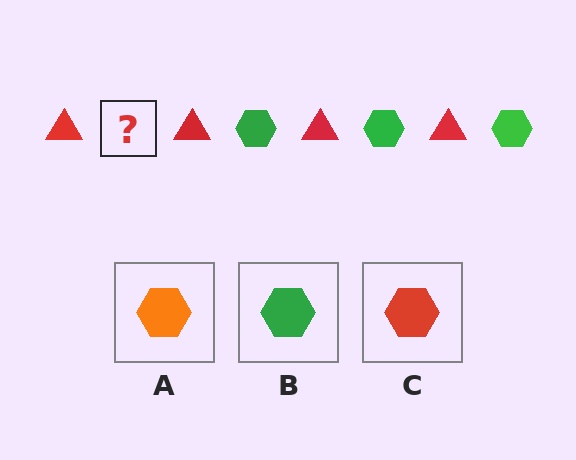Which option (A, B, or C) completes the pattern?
B.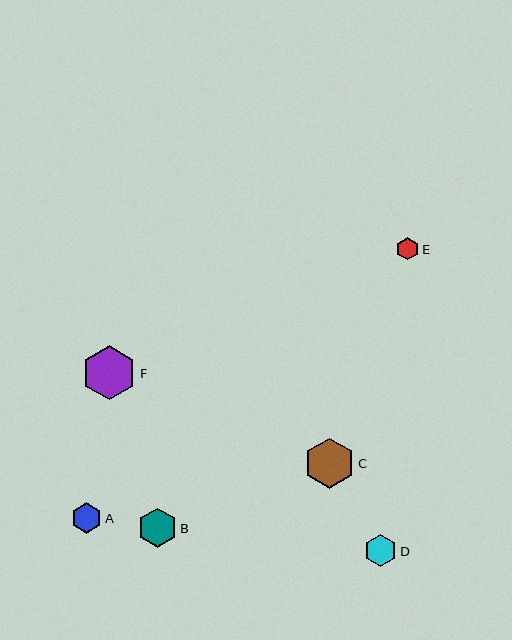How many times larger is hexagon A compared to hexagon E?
Hexagon A is approximately 1.4 times the size of hexagon E.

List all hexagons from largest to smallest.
From largest to smallest: F, C, B, D, A, E.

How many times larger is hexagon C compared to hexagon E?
Hexagon C is approximately 2.2 times the size of hexagon E.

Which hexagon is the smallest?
Hexagon E is the smallest with a size of approximately 23 pixels.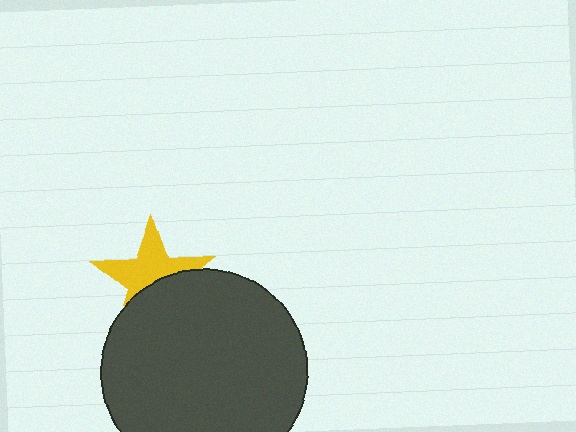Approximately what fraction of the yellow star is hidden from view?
Roughly 44% of the yellow star is hidden behind the dark gray circle.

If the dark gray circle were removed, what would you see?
You would see the complete yellow star.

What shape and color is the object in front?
The object in front is a dark gray circle.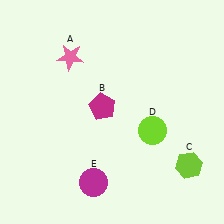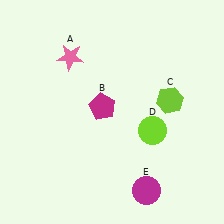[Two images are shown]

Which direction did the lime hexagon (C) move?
The lime hexagon (C) moved up.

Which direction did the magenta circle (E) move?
The magenta circle (E) moved right.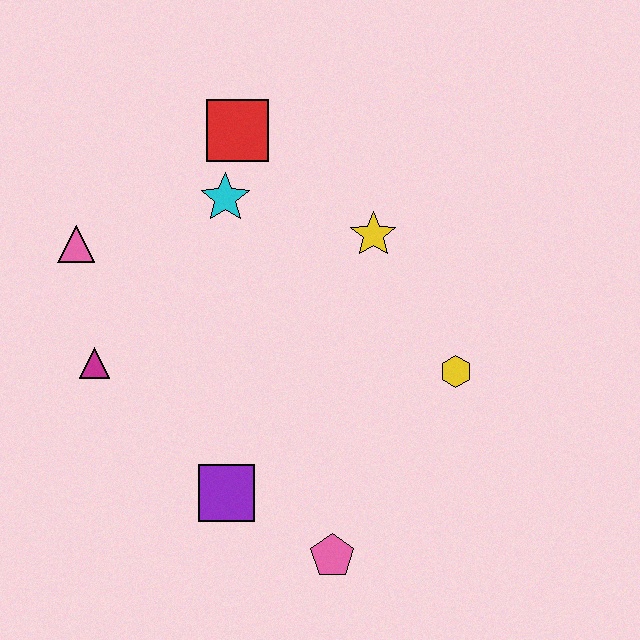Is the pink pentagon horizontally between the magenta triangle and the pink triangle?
No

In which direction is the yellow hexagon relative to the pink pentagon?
The yellow hexagon is above the pink pentagon.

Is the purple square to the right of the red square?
No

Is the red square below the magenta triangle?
No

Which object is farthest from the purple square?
The red square is farthest from the purple square.